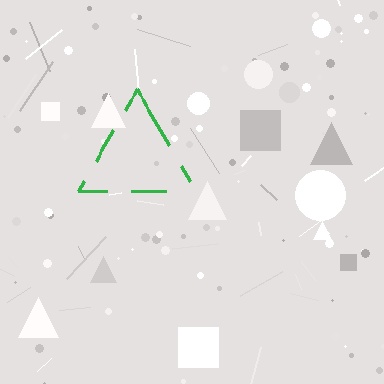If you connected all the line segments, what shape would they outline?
They would outline a triangle.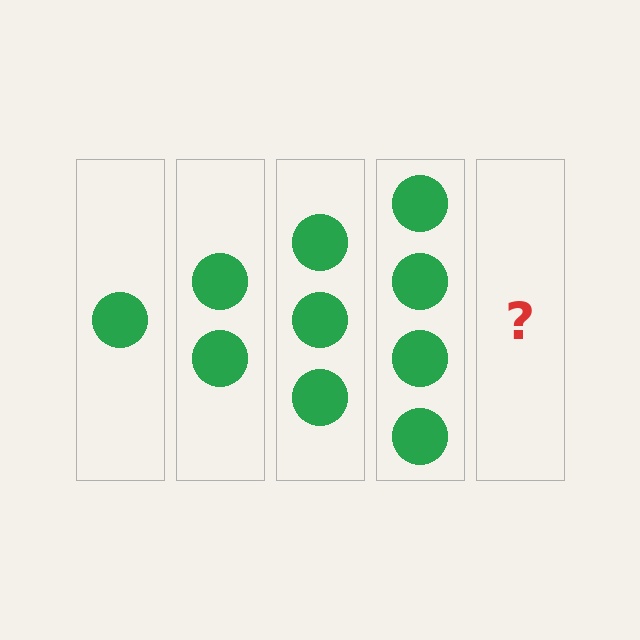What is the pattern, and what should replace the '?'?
The pattern is that each step adds one more circle. The '?' should be 5 circles.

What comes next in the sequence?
The next element should be 5 circles.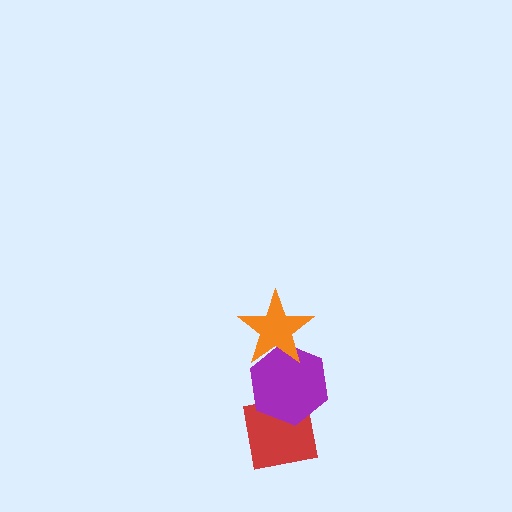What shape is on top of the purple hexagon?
The orange star is on top of the purple hexagon.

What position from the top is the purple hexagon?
The purple hexagon is 2nd from the top.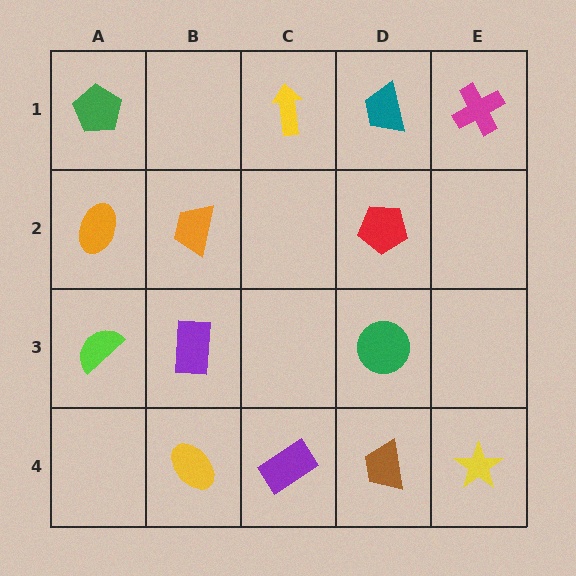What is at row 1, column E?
A magenta cross.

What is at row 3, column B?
A purple rectangle.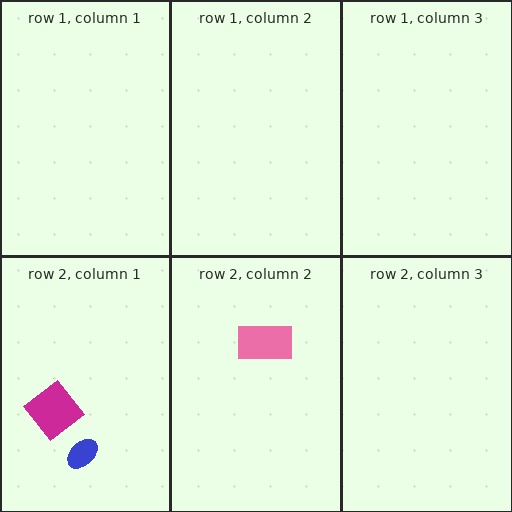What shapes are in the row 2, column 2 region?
The pink rectangle.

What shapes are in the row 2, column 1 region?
The magenta diamond, the blue ellipse.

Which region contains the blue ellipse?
The row 2, column 1 region.